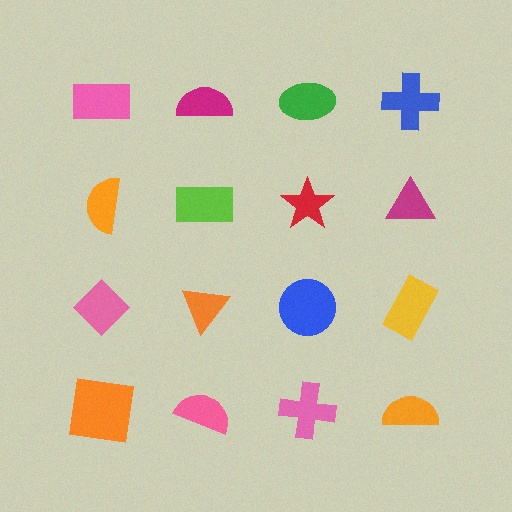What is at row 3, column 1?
A pink diamond.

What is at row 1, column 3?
A green ellipse.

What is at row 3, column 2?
An orange triangle.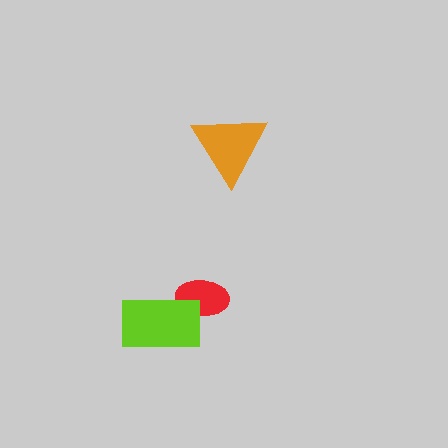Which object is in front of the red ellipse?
The lime rectangle is in front of the red ellipse.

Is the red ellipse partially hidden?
Yes, it is partially covered by another shape.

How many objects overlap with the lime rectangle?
1 object overlaps with the lime rectangle.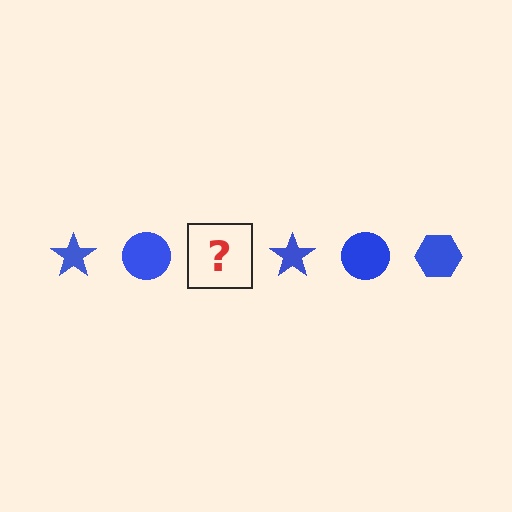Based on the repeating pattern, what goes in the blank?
The blank should be a blue hexagon.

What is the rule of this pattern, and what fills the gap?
The rule is that the pattern cycles through star, circle, hexagon shapes in blue. The gap should be filled with a blue hexagon.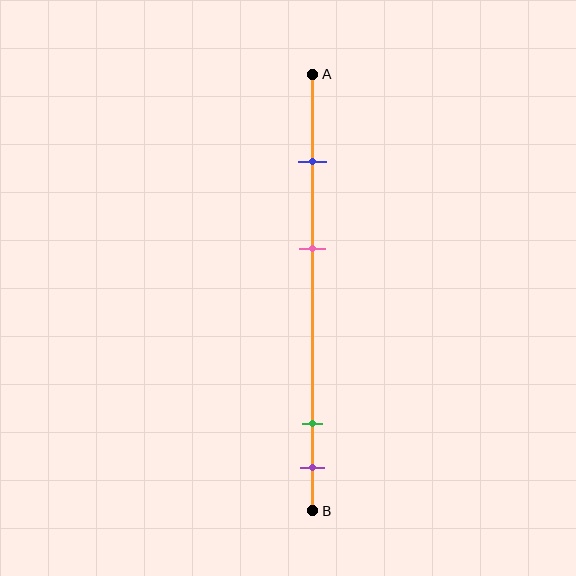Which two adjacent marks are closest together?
The green and purple marks are the closest adjacent pair.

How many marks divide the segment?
There are 4 marks dividing the segment.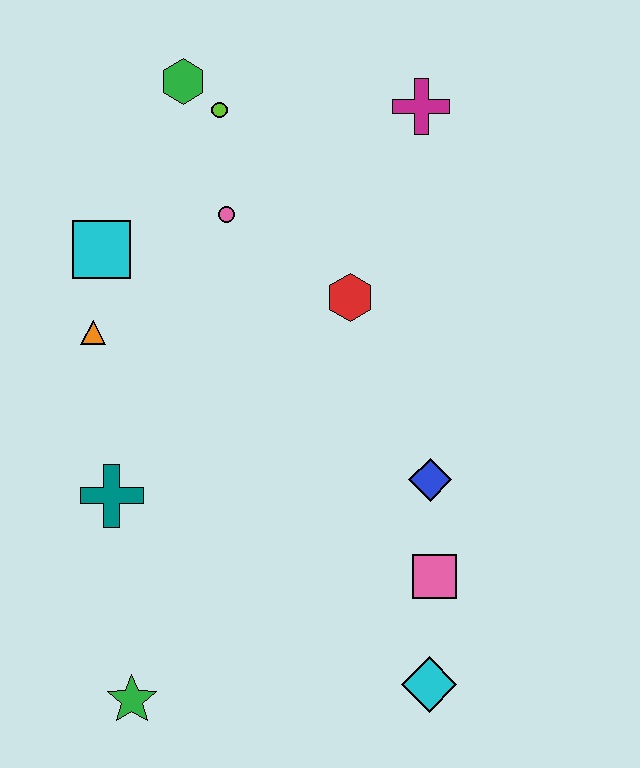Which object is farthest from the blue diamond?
The green hexagon is farthest from the blue diamond.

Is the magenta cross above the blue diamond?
Yes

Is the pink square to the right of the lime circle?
Yes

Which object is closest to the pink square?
The blue diamond is closest to the pink square.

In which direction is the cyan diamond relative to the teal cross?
The cyan diamond is to the right of the teal cross.